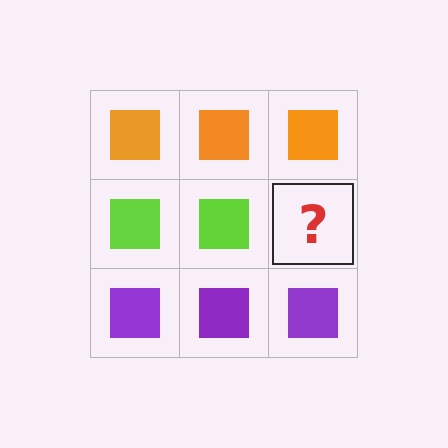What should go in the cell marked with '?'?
The missing cell should contain a lime square.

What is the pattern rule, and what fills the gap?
The rule is that each row has a consistent color. The gap should be filled with a lime square.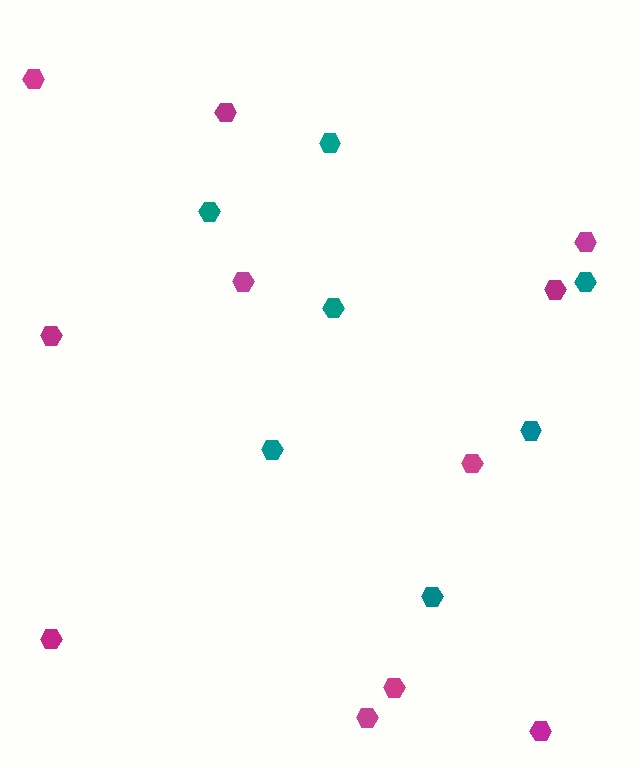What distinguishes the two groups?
There are 2 groups: one group of magenta hexagons (11) and one group of teal hexagons (7).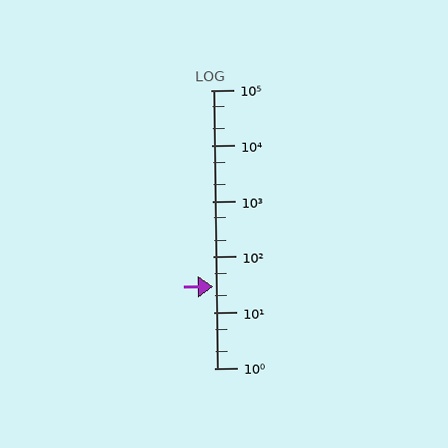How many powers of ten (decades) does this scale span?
The scale spans 5 decades, from 1 to 100000.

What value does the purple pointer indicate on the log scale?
The pointer indicates approximately 29.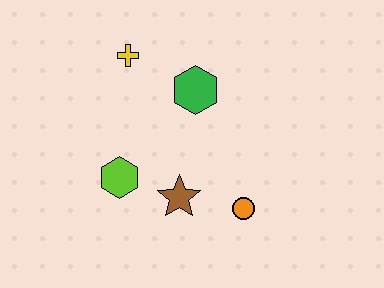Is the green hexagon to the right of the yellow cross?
Yes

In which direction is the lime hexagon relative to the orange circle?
The lime hexagon is to the left of the orange circle.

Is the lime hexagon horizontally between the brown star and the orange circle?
No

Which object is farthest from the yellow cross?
The orange circle is farthest from the yellow cross.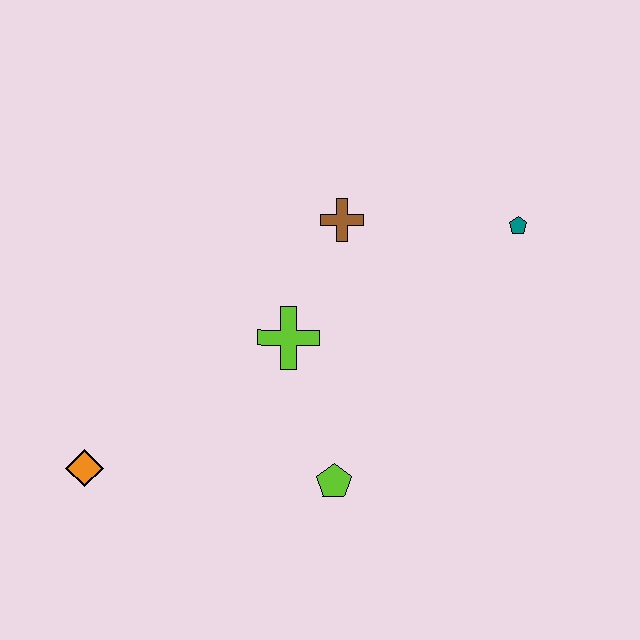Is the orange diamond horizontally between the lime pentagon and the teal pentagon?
No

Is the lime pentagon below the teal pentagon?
Yes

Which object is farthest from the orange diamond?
The teal pentagon is farthest from the orange diamond.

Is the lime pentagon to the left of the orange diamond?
No